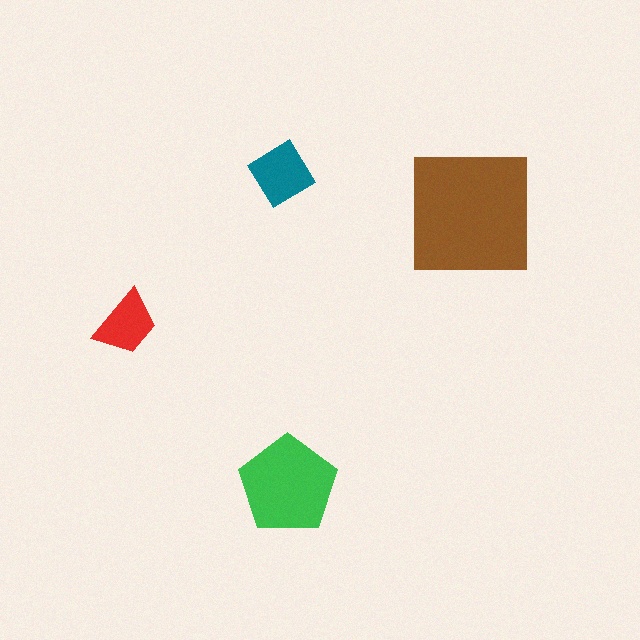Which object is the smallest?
The red trapezoid.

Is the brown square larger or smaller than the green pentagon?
Larger.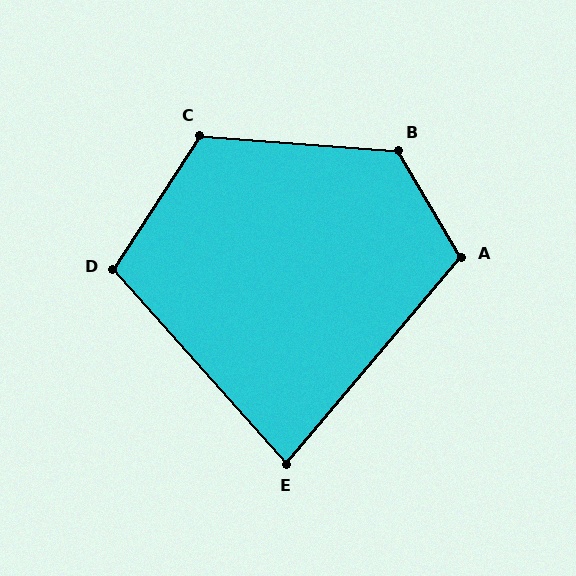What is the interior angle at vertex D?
Approximately 105 degrees (obtuse).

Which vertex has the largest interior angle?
B, at approximately 125 degrees.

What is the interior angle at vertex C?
Approximately 119 degrees (obtuse).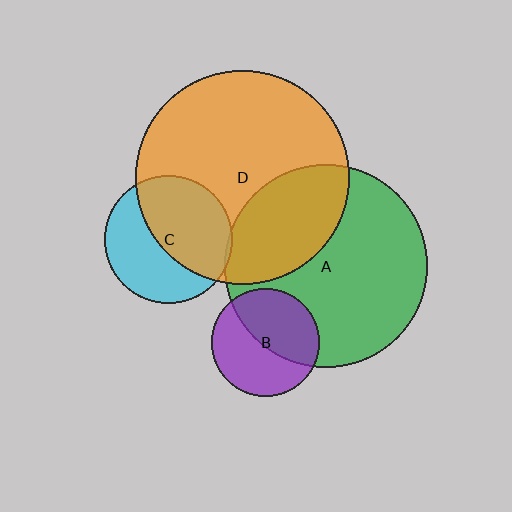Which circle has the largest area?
Circle D (orange).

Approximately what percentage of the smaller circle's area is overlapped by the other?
Approximately 30%.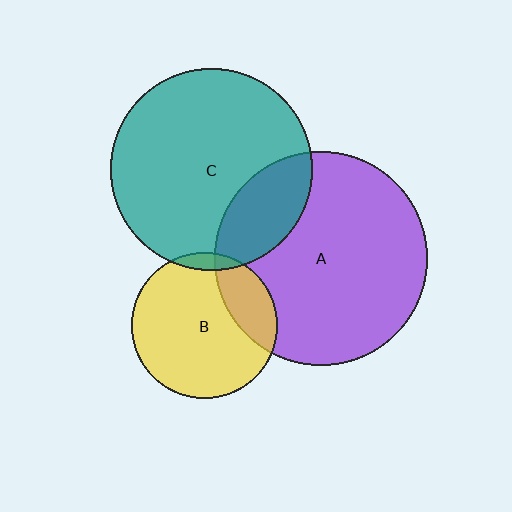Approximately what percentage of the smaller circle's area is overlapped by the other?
Approximately 20%.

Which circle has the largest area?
Circle A (purple).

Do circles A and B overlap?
Yes.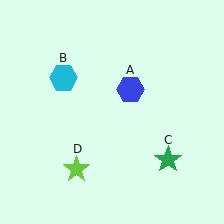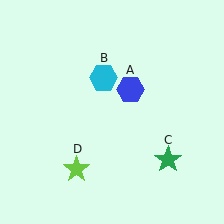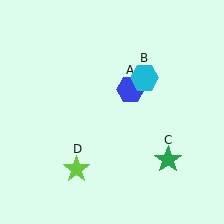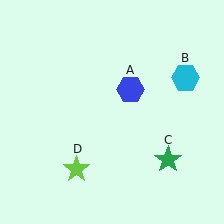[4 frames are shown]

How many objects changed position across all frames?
1 object changed position: cyan hexagon (object B).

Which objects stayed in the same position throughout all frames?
Blue hexagon (object A) and green star (object C) and lime star (object D) remained stationary.